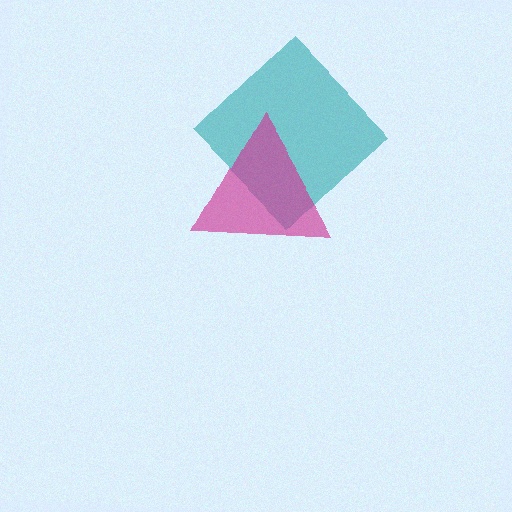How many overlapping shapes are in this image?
There are 2 overlapping shapes in the image.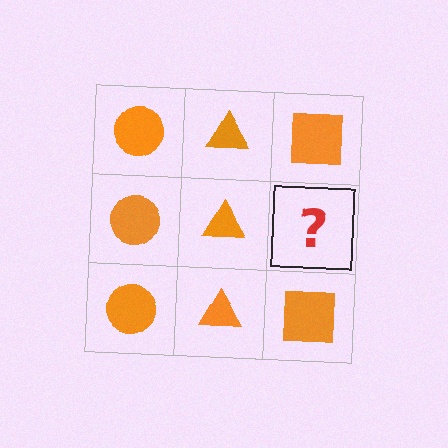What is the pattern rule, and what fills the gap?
The rule is that each column has a consistent shape. The gap should be filled with an orange square.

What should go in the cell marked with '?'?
The missing cell should contain an orange square.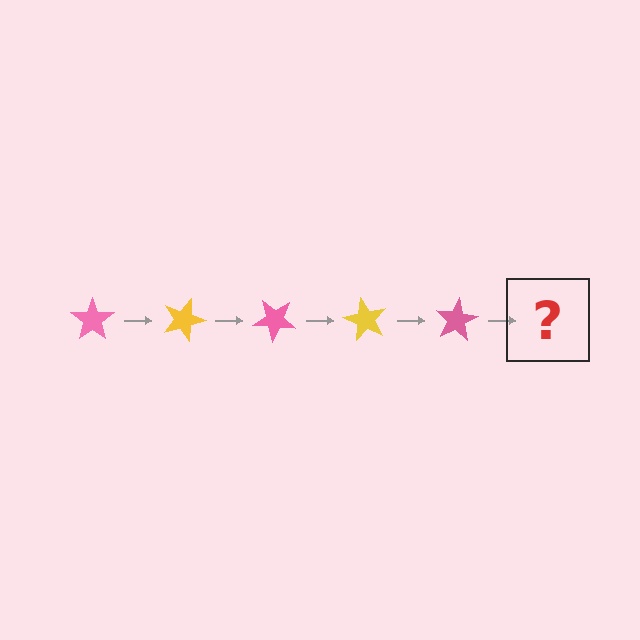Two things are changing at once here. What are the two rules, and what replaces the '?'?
The two rules are that it rotates 20 degrees each step and the color cycles through pink and yellow. The '?' should be a yellow star, rotated 100 degrees from the start.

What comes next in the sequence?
The next element should be a yellow star, rotated 100 degrees from the start.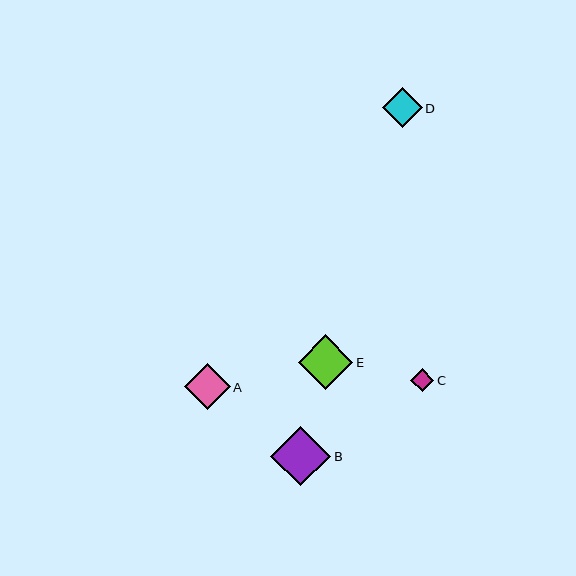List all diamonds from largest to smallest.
From largest to smallest: B, E, A, D, C.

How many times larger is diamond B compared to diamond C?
Diamond B is approximately 2.6 times the size of diamond C.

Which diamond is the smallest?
Diamond C is the smallest with a size of approximately 23 pixels.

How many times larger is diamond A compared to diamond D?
Diamond A is approximately 1.1 times the size of diamond D.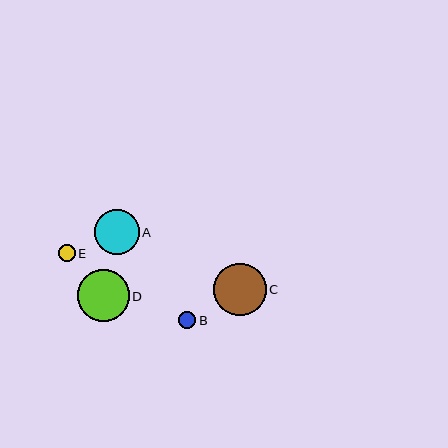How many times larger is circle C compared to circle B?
Circle C is approximately 3.1 times the size of circle B.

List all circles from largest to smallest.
From largest to smallest: C, D, A, B, E.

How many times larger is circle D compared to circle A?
Circle D is approximately 1.2 times the size of circle A.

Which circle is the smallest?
Circle E is the smallest with a size of approximately 17 pixels.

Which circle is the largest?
Circle C is the largest with a size of approximately 53 pixels.